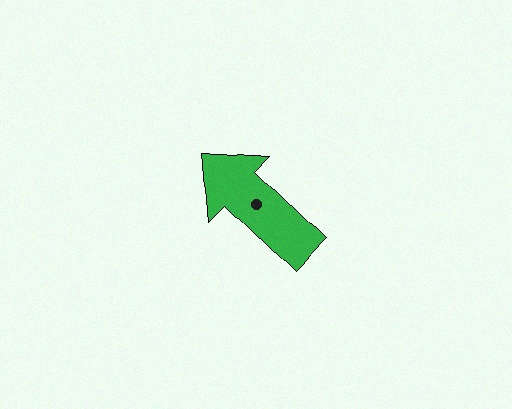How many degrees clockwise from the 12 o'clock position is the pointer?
Approximately 314 degrees.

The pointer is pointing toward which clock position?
Roughly 10 o'clock.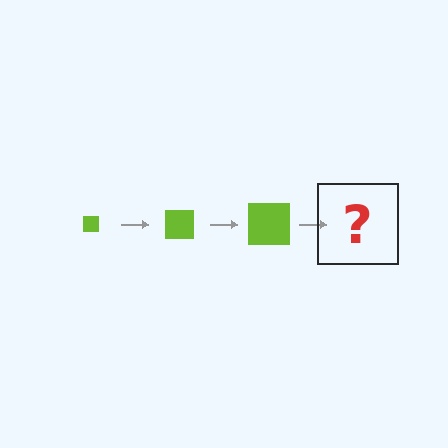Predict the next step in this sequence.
The next step is a lime square, larger than the previous one.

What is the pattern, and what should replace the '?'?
The pattern is that the square gets progressively larger each step. The '?' should be a lime square, larger than the previous one.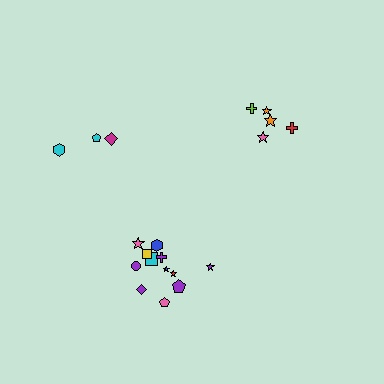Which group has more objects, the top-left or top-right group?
The top-right group.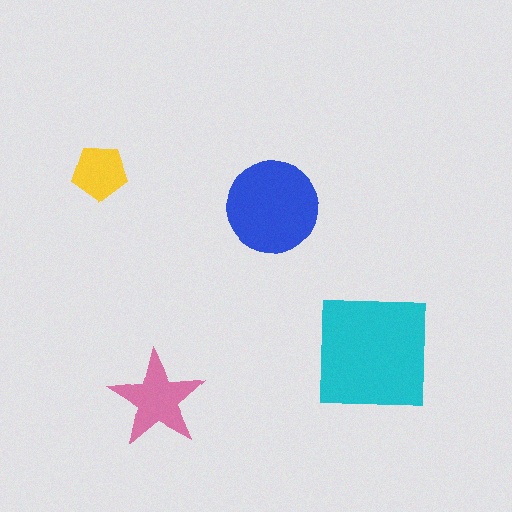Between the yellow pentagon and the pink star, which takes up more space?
The pink star.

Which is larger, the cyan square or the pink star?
The cyan square.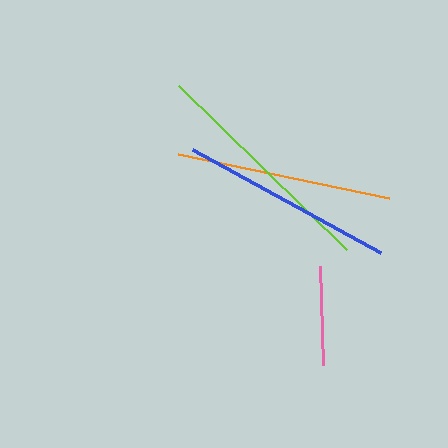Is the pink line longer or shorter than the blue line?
The blue line is longer than the pink line.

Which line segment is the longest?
The lime line is the longest at approximately 234 pixels.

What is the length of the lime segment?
The lime segment is approximately 234 pixels long.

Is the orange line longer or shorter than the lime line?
The lime line is longer than the orange line.